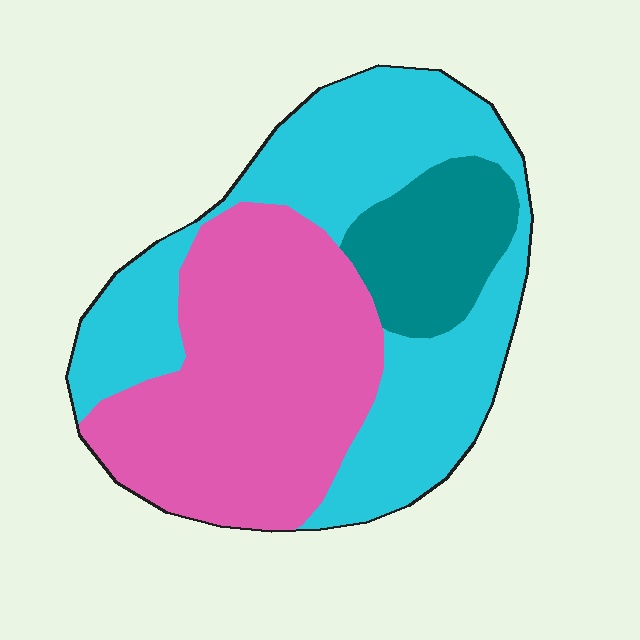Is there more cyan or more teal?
Cyan.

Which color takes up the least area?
Teal, at roughly 15%.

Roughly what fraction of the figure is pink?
Pink takes up about two fifths (2/5) of the figure.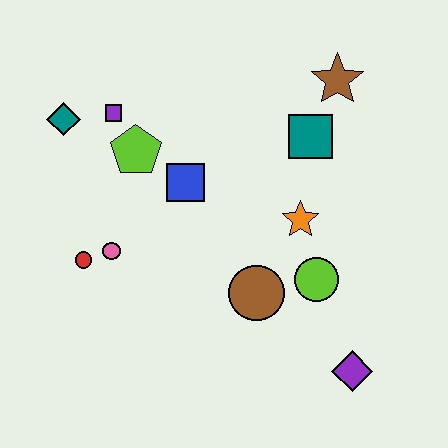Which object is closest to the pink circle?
The red circle is closest to the pink circle.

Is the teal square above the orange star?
Yes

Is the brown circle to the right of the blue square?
Yes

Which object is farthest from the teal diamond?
The purple diamond is farthest from the teal diamond.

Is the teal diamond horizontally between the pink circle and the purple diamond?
No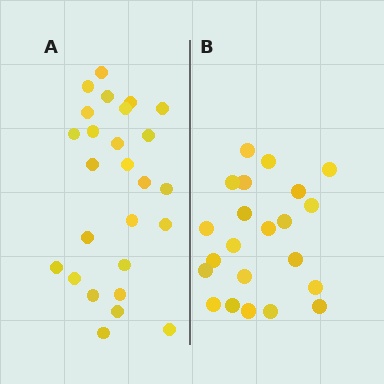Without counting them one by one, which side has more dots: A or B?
Region A (the left region) has more dots.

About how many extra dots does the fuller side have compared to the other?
Region A has about 4 more dots than region B.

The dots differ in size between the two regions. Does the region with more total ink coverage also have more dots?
No. Region B has more total ink coverage because its dots are larger, but region A actually contains more individual dots. Total area can be misleading — the number of items is what matters here.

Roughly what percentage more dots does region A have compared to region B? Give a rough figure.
About 20% more.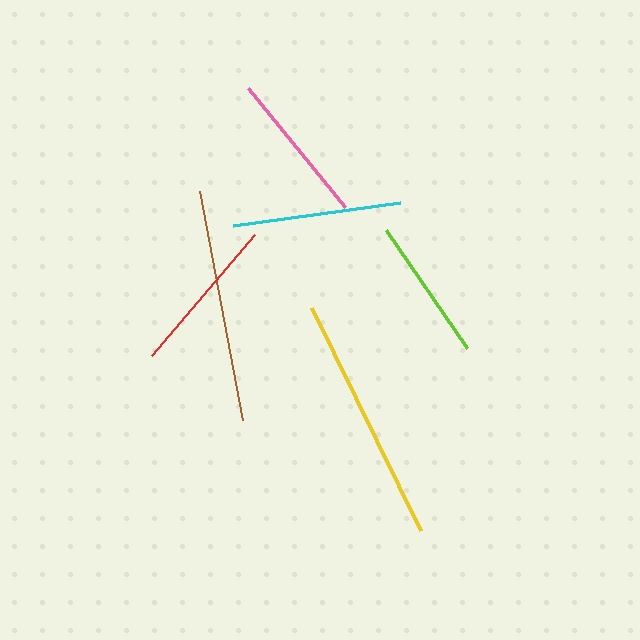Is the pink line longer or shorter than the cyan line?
The cyan line is longer than the pink line.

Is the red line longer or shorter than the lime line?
The red line is longer than the lime line.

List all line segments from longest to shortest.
From longest to shortest: yellow, brown, cyan, red, pink, lime.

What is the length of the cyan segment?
The cyan segment is approximately 168 pixels long.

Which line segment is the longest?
The yellow line is the longest at approximately 248 pixels.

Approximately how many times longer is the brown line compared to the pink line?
The brown line is approximately 1.5 times the length of the pink line.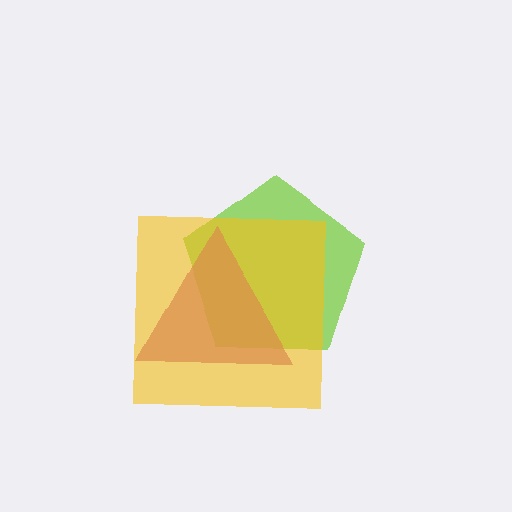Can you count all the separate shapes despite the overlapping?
Yes, there are 3 separate shapes.